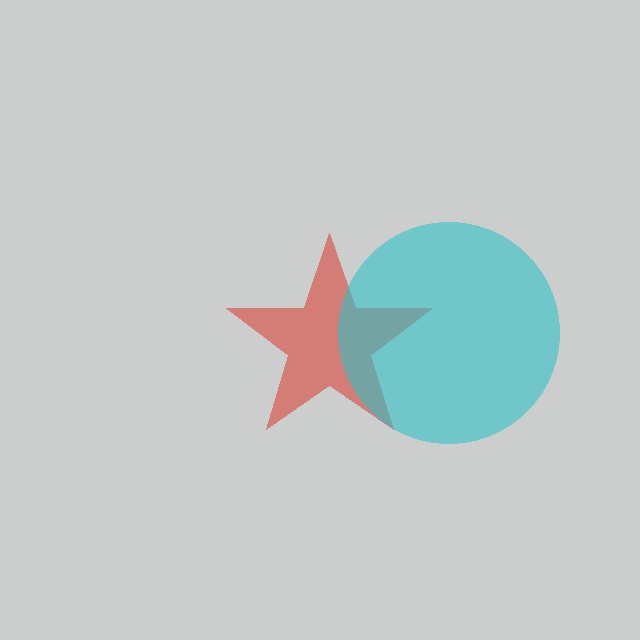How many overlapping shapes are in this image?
There are 2 overlapping shapes in the image.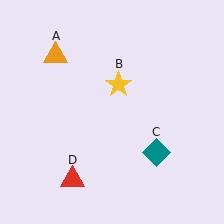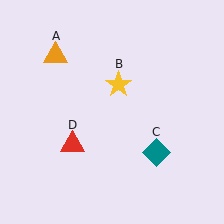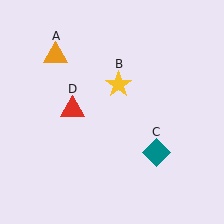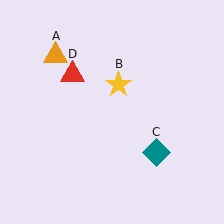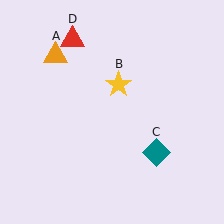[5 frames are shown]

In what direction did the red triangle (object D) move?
The red triangle (object D) moved up.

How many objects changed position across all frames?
1 object changed position: red triangle (object D).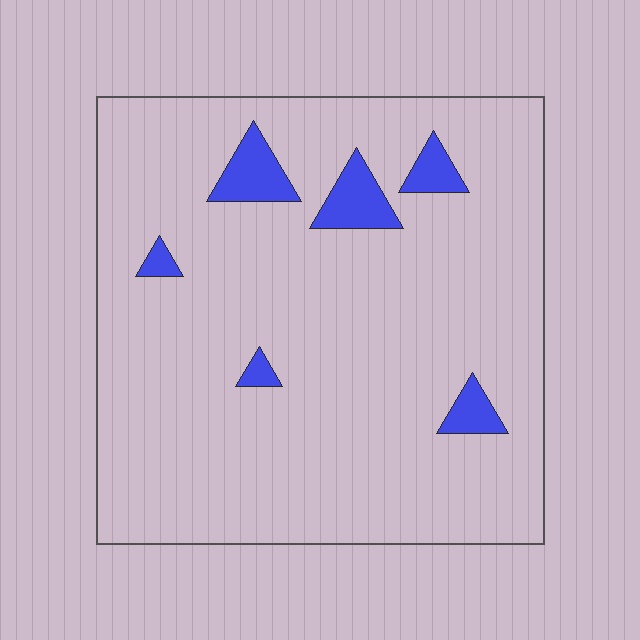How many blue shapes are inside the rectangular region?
6.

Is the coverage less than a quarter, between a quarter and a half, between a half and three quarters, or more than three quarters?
Less than a quarter.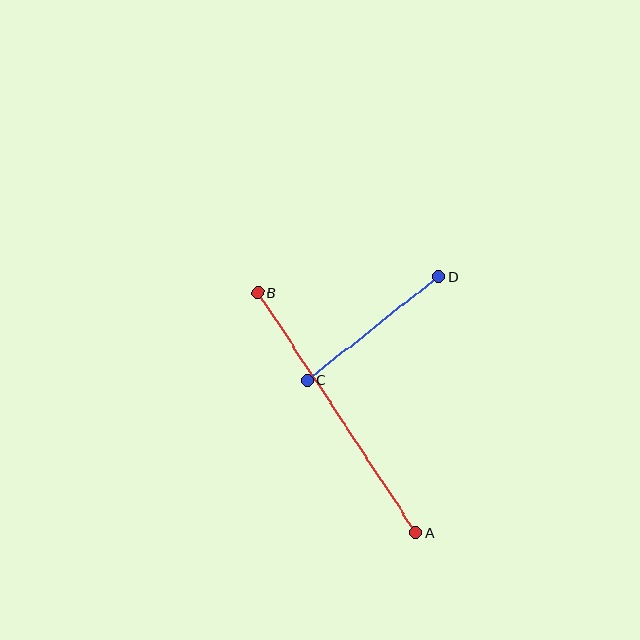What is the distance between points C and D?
The distance is approximately 167 pixels.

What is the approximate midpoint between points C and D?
The midpoint is at approximately (373, 329) pixels.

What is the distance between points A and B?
The distance is approximately 287 pixels.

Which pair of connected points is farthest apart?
Points A and B are farthest apart.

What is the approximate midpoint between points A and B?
The midpoint is at approximately (337, 413) pixels.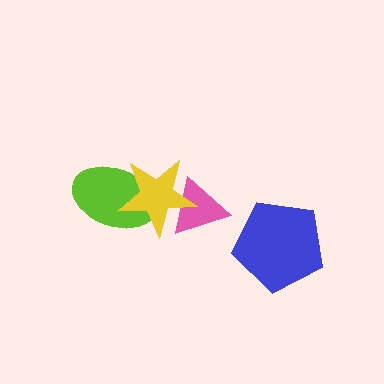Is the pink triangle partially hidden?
Yes, it is partially covered by another shape.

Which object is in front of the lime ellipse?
The yellow star is in front of the lime ellipse.